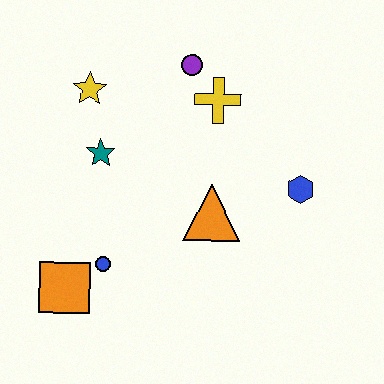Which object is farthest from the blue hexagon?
The orange square is farthest from the blue hexagon.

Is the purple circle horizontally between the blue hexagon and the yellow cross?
No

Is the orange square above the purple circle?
No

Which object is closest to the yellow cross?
The purple circle is closest to the yellow cross.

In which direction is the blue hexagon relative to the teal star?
The blue hexagon is to the right of the teal star.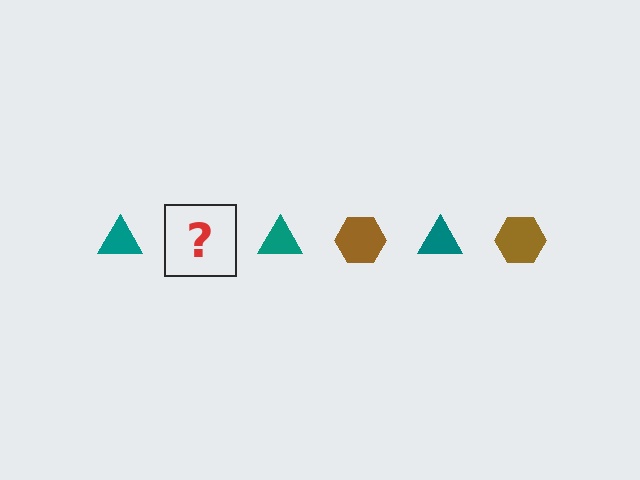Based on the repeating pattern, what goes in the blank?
The blank should be a brown hexagon.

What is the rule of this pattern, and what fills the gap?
The rule is that the pattern alternates between teal triangle and brown hexagon. The gap should be filled with a brown hexagon.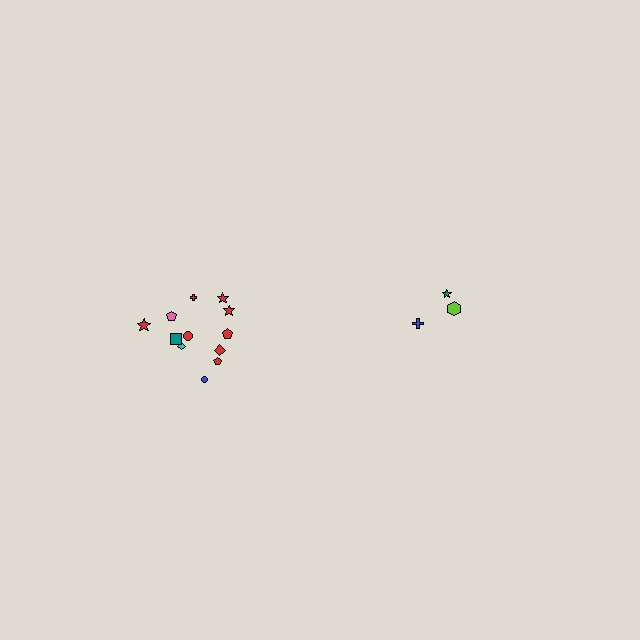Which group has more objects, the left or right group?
The left group.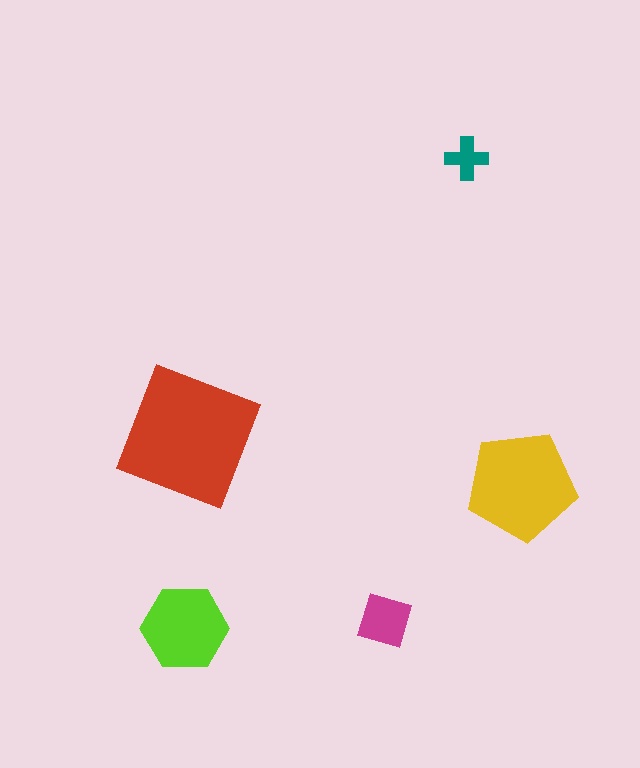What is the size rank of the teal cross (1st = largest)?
5th.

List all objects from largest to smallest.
The red square, the yellow pentagon, the lime hexagon, the magenta diamond, the teal cross.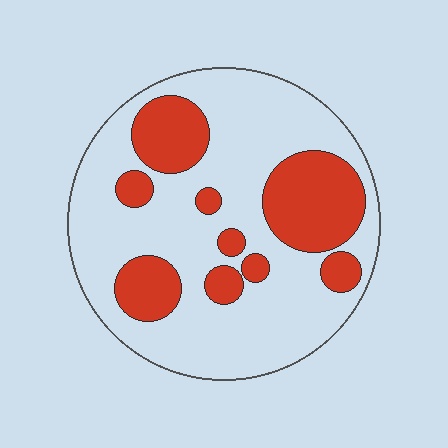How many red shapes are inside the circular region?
9.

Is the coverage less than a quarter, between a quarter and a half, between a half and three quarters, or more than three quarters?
Between a quarter and a half.